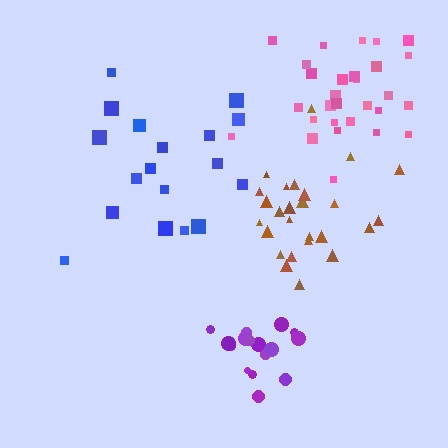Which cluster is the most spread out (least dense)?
Blue.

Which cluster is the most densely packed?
Purple.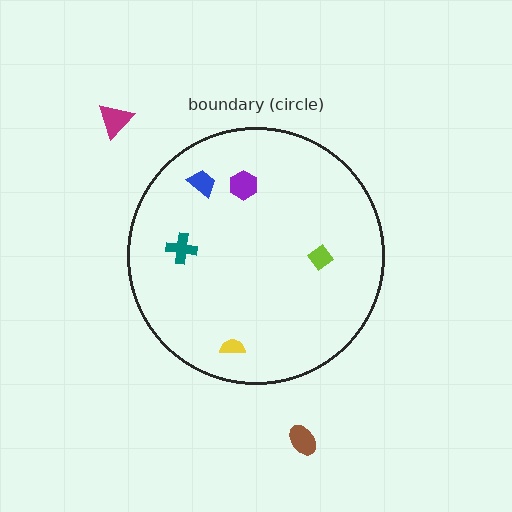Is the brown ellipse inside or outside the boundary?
Outside.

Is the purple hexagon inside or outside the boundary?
Inside.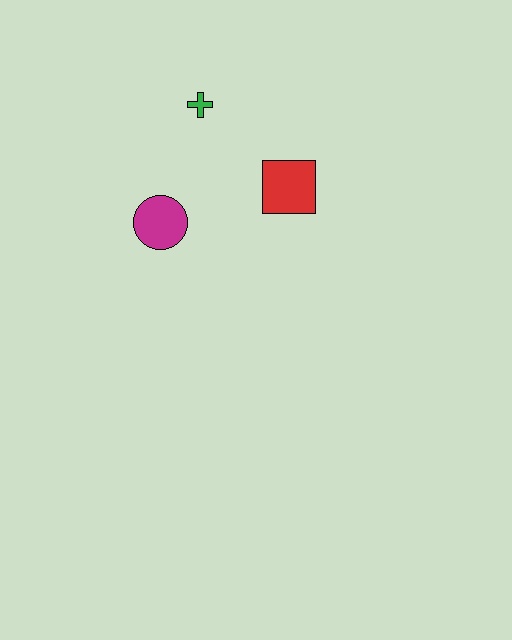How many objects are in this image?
There are 3 objects.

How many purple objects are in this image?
There are no purple objects.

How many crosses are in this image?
There is 1 cross.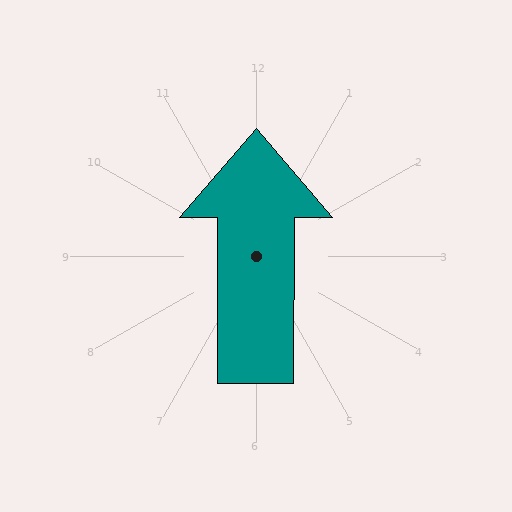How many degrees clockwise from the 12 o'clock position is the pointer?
Approximately 0 degrees.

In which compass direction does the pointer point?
North.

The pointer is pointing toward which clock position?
Roughly 12 o'clock.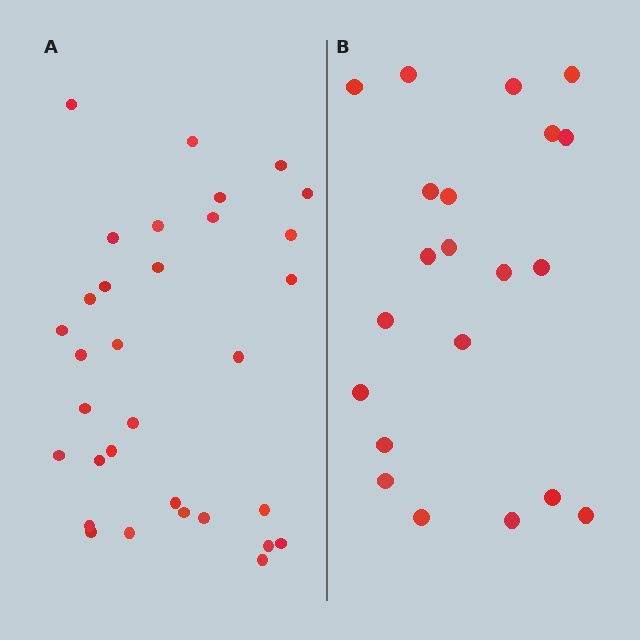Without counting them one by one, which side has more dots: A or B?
Region A (the left region) has more dots.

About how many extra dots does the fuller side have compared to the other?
Region A has roughly 12 or so more dots than region B.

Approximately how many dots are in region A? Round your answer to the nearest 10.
About 30 dots. (The exact count is 32, which rounds to 30.)